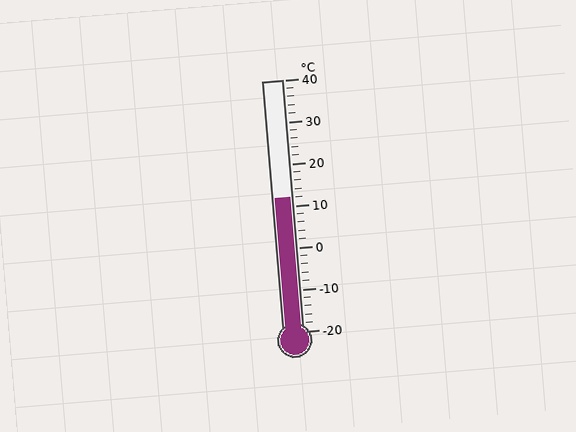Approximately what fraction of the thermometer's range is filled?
The thermometer is filled to approximately 55% of its range.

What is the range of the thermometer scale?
The thermometer scale ranges from -20°C to 40°C.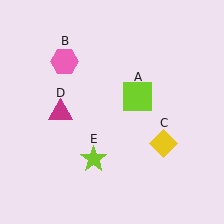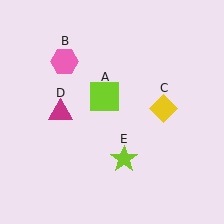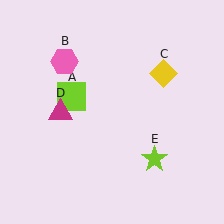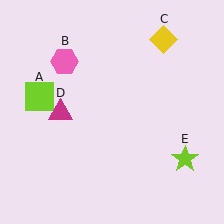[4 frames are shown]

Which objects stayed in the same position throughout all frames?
Pink hexagon (object B) and magenta triangle (object D) remained stationary.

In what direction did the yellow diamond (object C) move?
The yellow diamond (object C) moved up.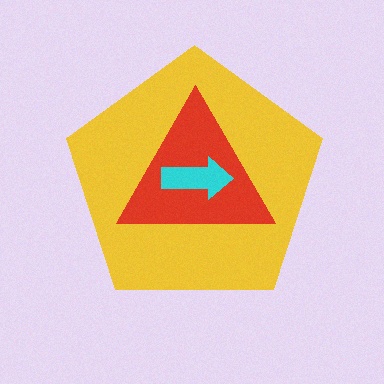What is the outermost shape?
The yellow pentagon.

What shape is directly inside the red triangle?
The cyan arrow.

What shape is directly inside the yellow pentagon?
The red triangle.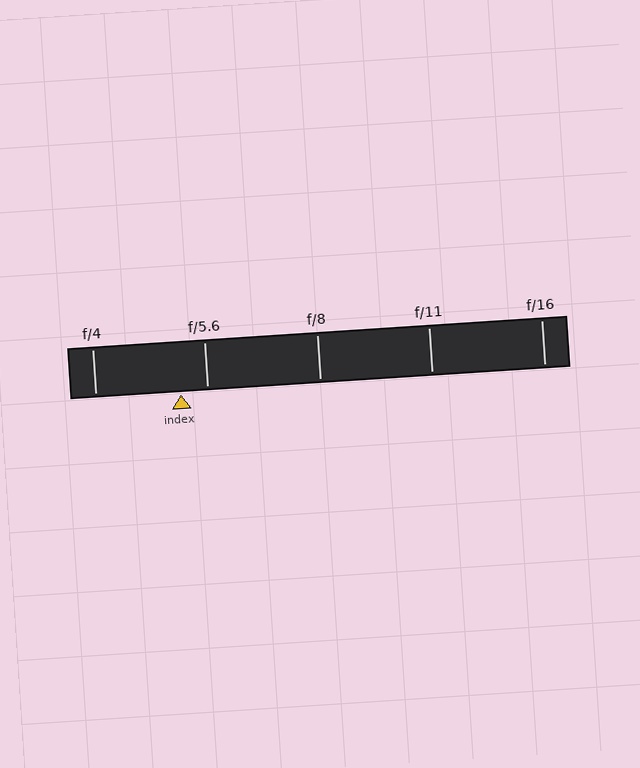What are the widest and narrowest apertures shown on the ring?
The widest aperture shown is f/4 and the narrowest is f/16.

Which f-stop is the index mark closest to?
The index mark is closest to f/5.6.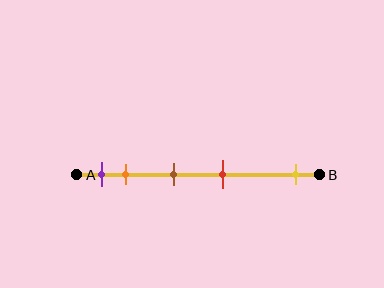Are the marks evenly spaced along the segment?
No, the marks are not evenly spaced.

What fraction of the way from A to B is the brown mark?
The brown mark is approximately 40% (0.4) of the way from A to B.